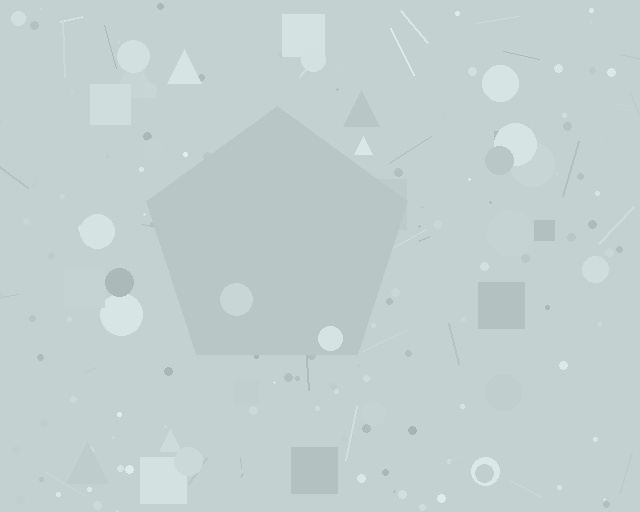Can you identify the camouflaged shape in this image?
The camouflaged shape is a pentagon.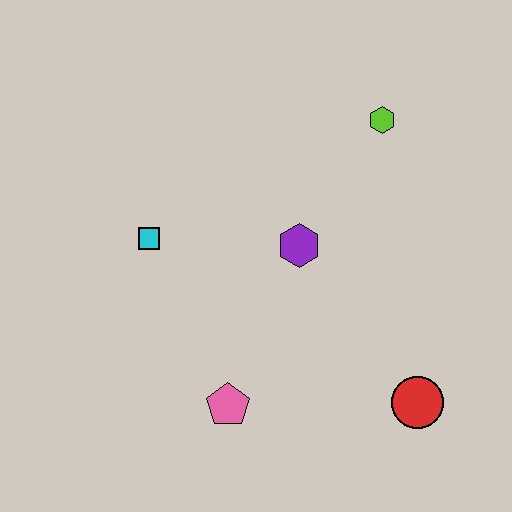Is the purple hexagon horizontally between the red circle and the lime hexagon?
No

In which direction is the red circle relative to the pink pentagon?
The red circle is to the right of the pink pentagon.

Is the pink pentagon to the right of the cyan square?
Yes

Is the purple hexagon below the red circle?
No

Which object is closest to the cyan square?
The purple hexagon is closest to the cyan square.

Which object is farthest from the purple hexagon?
The red circle is farthest from the purple hexagon.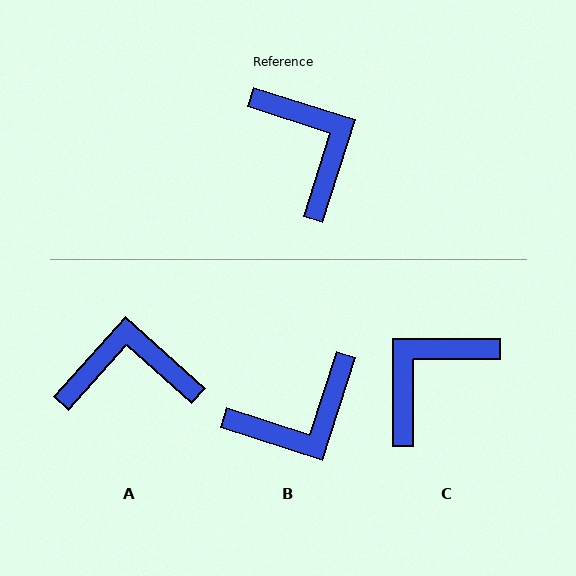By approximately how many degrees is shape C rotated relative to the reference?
Approximately 108 degrees counter-clockwise.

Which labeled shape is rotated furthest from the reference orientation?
C, about 108 degrees away.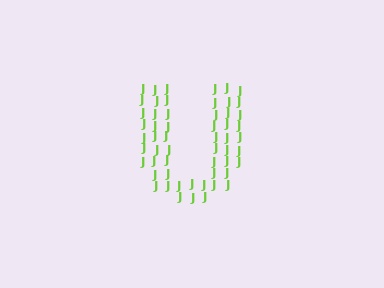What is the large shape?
The large shape is the letter U.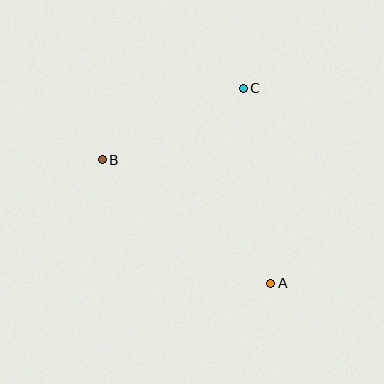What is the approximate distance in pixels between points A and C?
The distance between A and C is approximately 196 pixels.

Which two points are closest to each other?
Points B and C are closest to each other.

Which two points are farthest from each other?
Points A and B are farthest from each other.